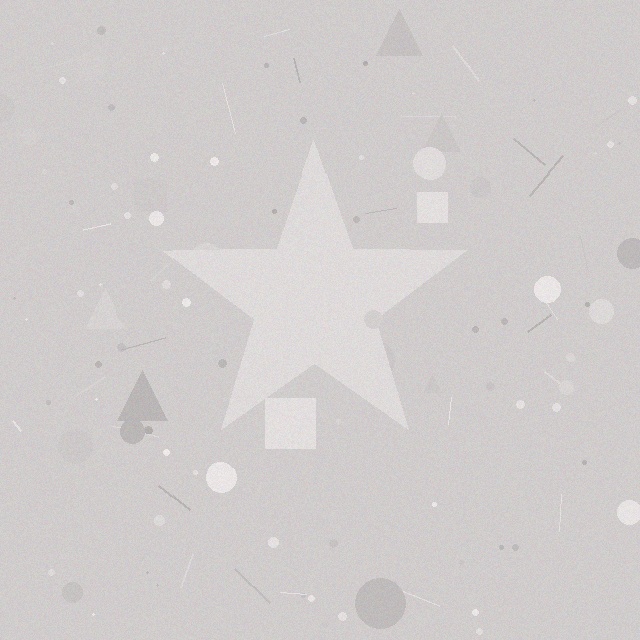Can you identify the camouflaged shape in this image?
The camouflaged shape is a star.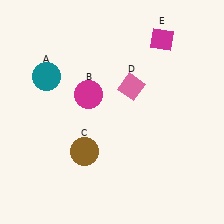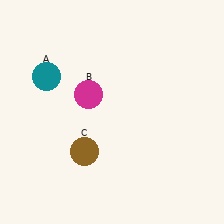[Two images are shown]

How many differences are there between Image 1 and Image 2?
There are 2 differences between the two images.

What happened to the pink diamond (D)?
The pink diamond (D) was removed in Image 2. It was in the top-right area of Image 1.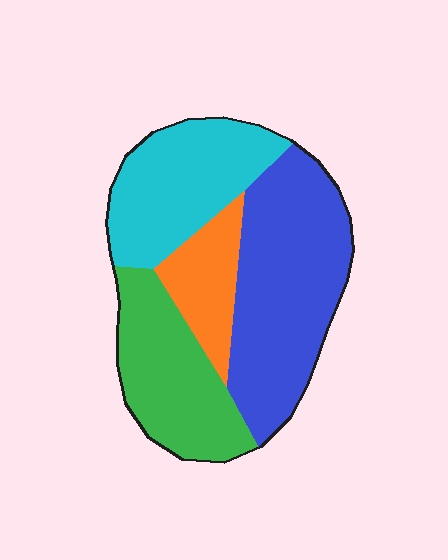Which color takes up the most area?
Blue, at roughly 40%.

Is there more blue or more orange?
Blue.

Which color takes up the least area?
Orange, at roughly 15%.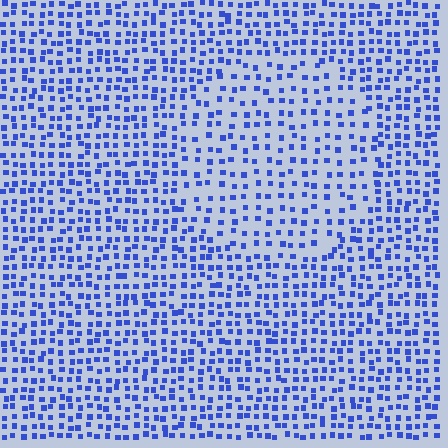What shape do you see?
I see a circle.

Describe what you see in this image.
The image contains small blue elements arranged at two different densities. A circle-shaped region is visible where the elements are less densely packed than the surrounding area.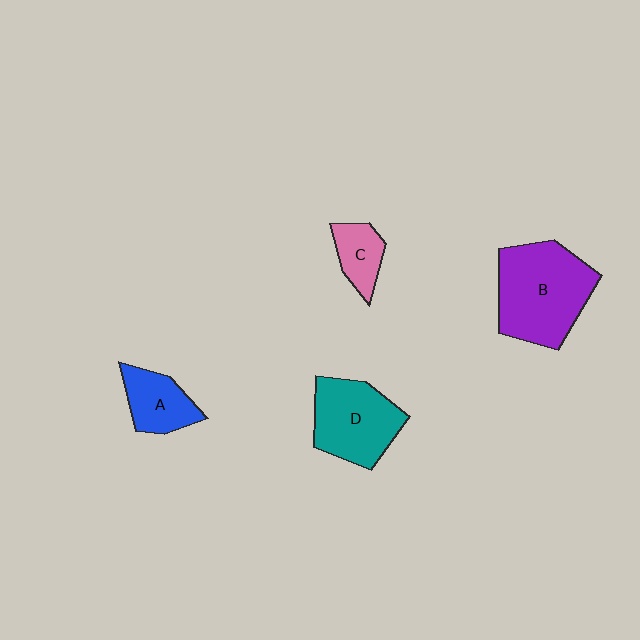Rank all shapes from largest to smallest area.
From largest to smallest: B (purple), D (teal), A (blue), C (pink).